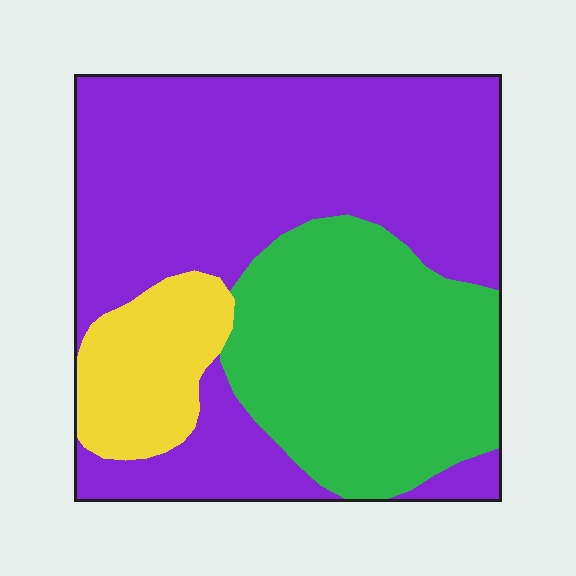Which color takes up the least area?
Yellow, at roughly 10%.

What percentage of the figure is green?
Green takes up about one third (1/3) of the figure.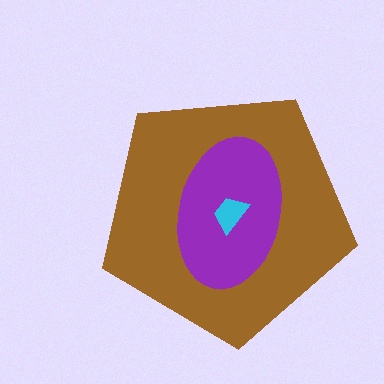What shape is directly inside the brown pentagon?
The purple ellipse.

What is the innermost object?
The cyan trapezoid.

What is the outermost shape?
The brown pentagon.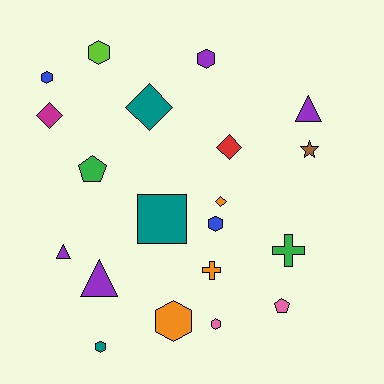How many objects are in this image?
There are 20 objects.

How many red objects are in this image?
There is 1 red object.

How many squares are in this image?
There is 1 square.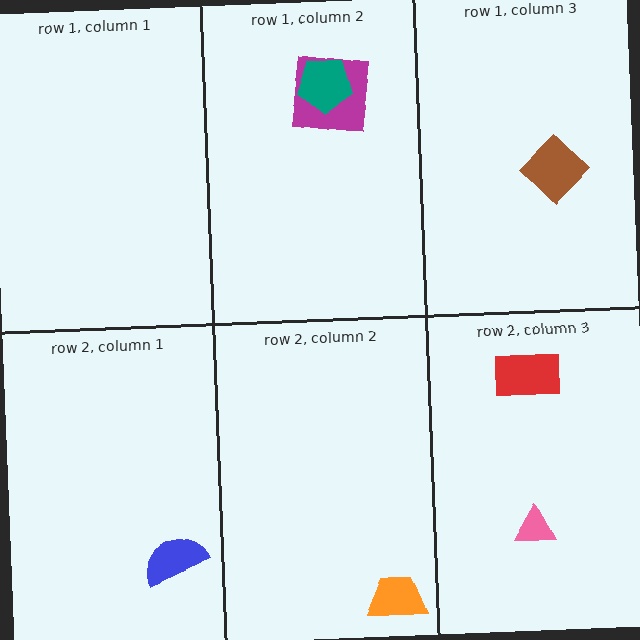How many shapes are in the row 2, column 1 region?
1.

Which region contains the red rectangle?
The row 2, column 3 region.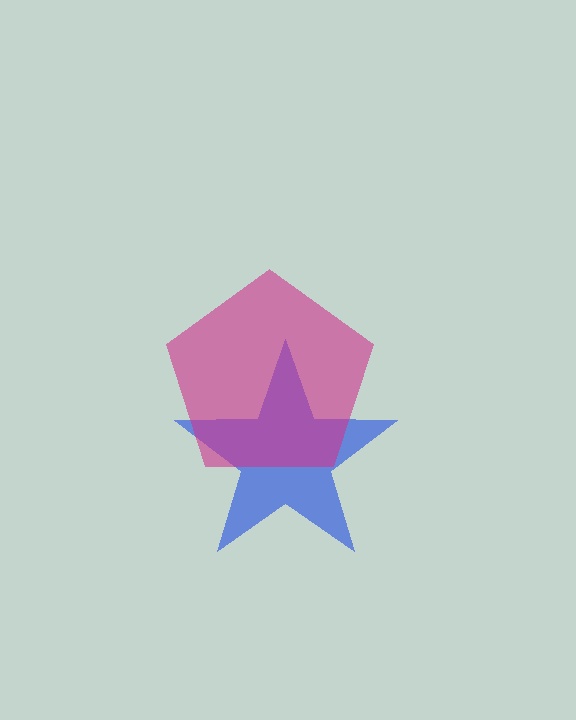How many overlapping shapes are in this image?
There are 2 overlapping shapes in the image.